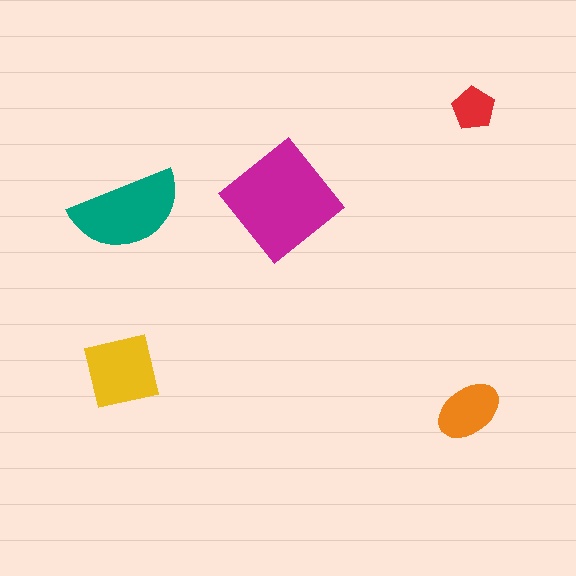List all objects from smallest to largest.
The red pentagon, the orange ellipse, the yellow square, the teal semicircle, the magenta diamond.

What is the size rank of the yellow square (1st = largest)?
3rd.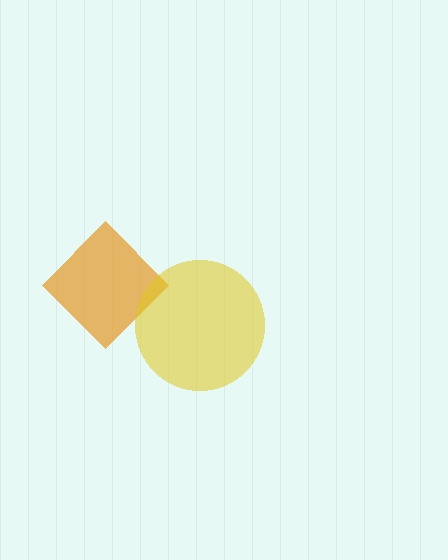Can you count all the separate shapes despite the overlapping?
Yes, there are 2 separate shapes.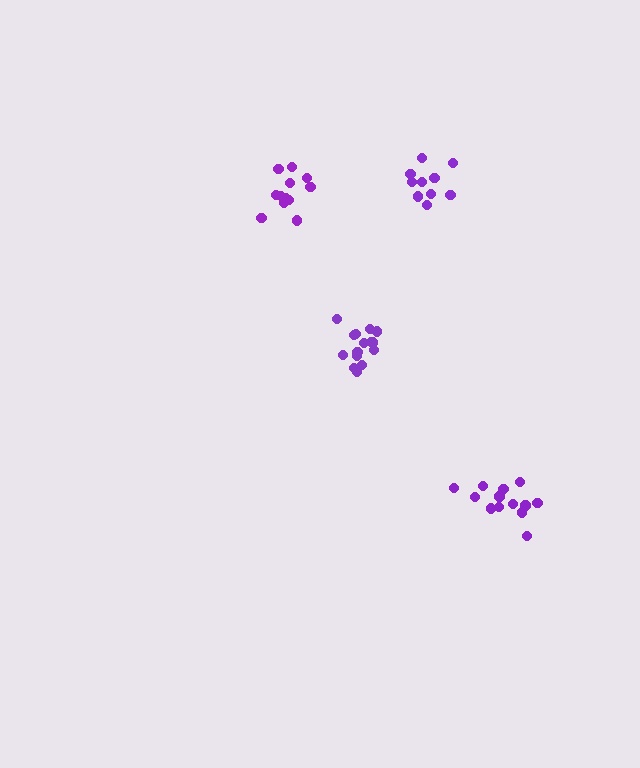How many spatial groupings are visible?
There are 4 spatial groupings.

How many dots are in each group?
Group 1: 10 dots, Group 2: 15 dots, Group 3: 12 dots, Group 4: 13 dots (50 total).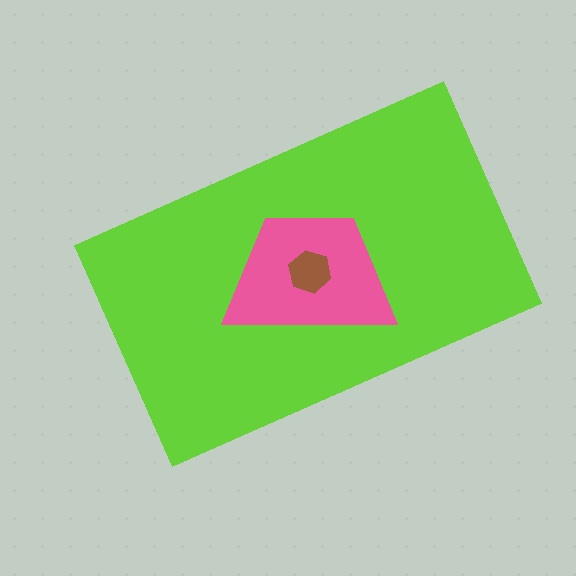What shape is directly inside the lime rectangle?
The pink trapezoid.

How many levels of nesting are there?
3.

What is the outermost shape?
The lime rectangle.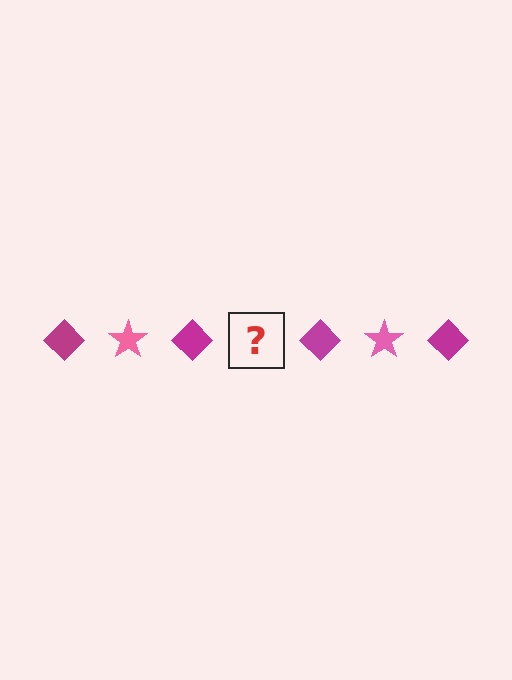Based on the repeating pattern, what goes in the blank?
The blank should be a pink star.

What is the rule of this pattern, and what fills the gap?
The rule is that the pattern alternates between magenta diamond and pink star. The gap should be filled with a pink star.